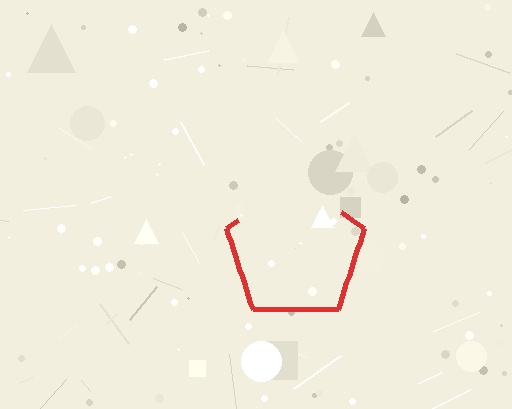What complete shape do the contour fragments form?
The contour fragments form a pentagon.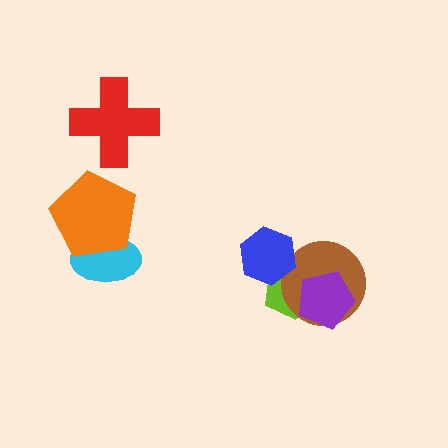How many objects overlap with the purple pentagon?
2 objects overlap with the purple pentagon.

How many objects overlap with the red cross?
0 objects overlap with the red cross.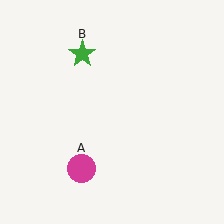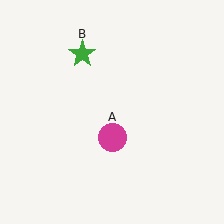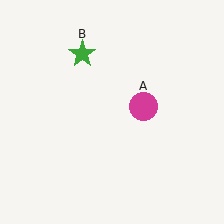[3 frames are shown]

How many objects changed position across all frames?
1 object changed position: magenta circle (object A).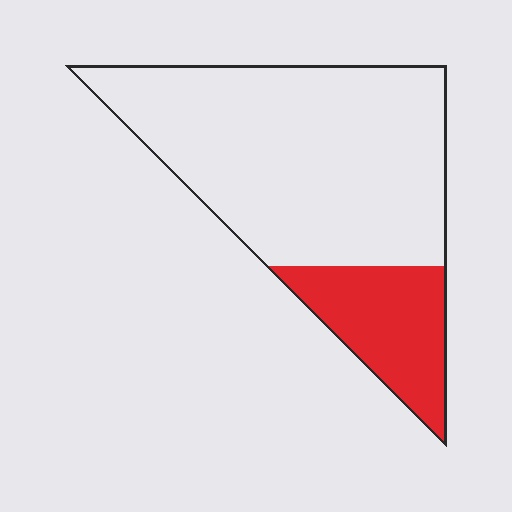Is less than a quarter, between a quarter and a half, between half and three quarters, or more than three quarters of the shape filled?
Less than a quarter.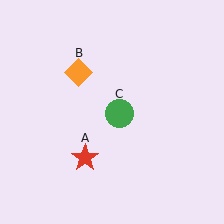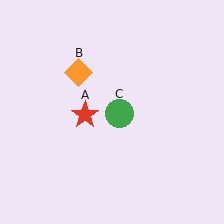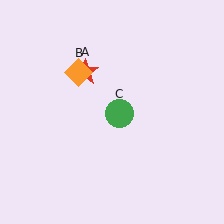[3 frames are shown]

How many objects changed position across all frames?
1 object changed position: red star (object A).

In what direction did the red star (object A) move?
The red star (object A) moved up.